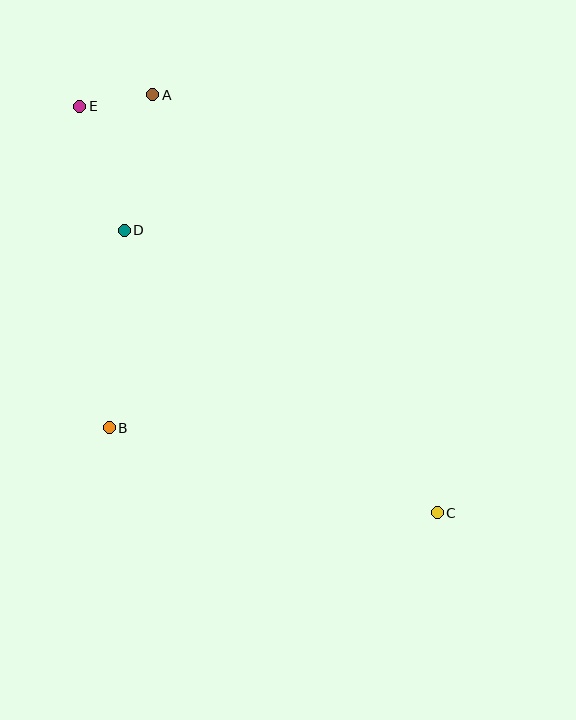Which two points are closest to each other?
Points A and E are closest to each other.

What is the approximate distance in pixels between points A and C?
The distance between A and C is approximately 505 pixels.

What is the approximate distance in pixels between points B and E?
The distance between B and E is approximately 323 pixels.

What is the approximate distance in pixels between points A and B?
The distance between A and B is approximately 336 pixels.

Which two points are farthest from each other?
Points C and E are farthest from each other.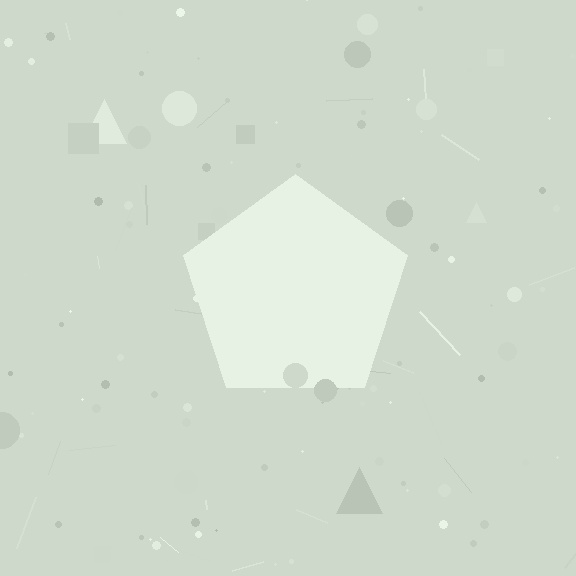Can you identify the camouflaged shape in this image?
The camouflaged shape is a pentagon.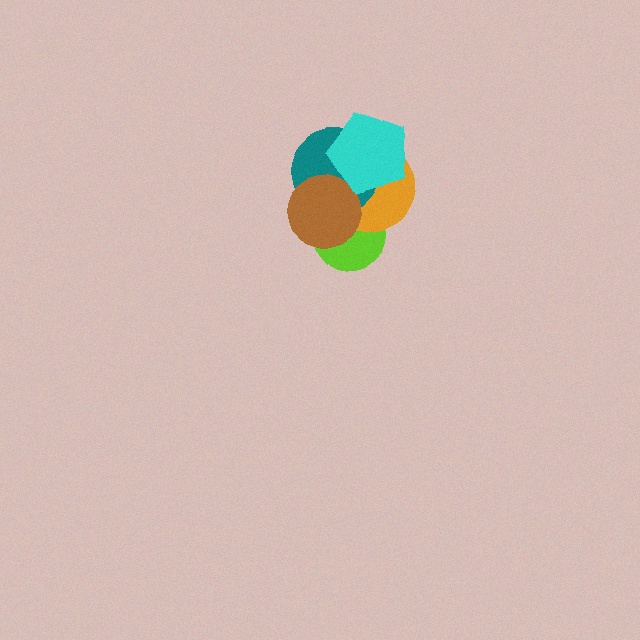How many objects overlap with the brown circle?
3 objects overlap with the brown circle.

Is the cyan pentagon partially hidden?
No, no other shape covers it.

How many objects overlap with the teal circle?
4 objects overlap with the teal circle.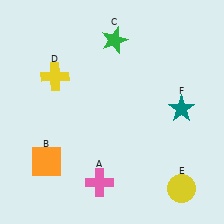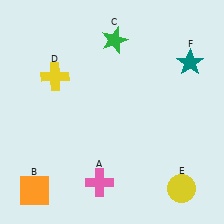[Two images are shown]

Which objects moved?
The objects that moved are: the orange square (B), the teal star (F).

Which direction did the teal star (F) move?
The teal star (F) moved up.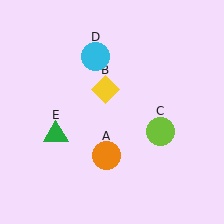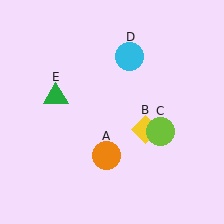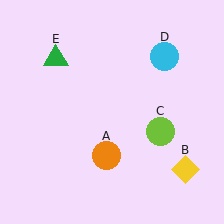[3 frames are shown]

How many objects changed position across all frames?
3 objects changed position: yellow diamond (object B), cyan circle (object D), green triangle (object E).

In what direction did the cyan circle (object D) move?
The cyan circle (object D) moved right.